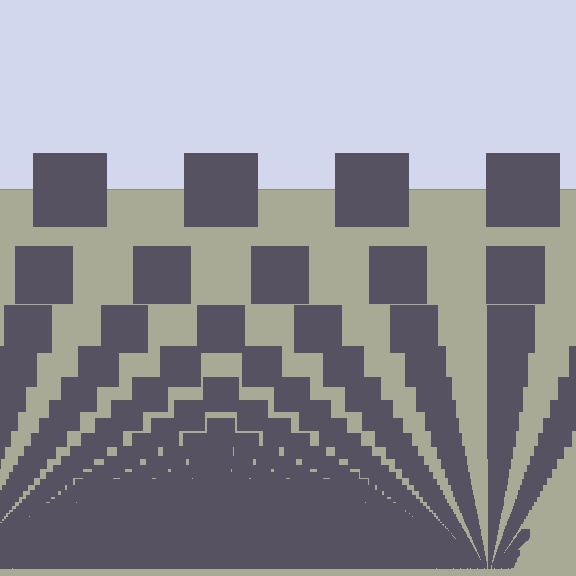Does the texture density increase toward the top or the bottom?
Density increases toward the bottom.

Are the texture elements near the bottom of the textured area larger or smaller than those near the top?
Smaller. The gradient is inverted — elements near the bottom are smaller and denser.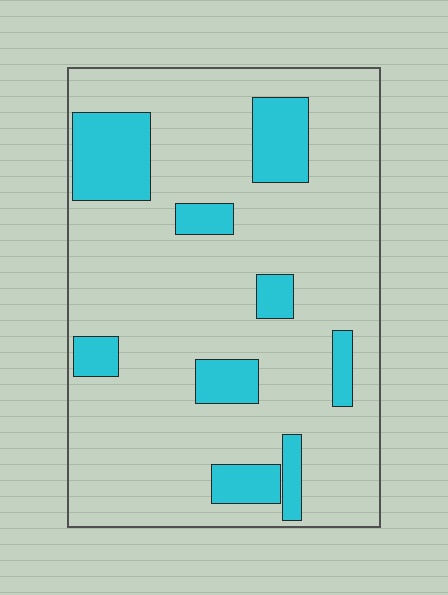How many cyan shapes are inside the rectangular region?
9.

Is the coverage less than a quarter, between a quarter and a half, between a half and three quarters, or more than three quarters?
Less than a quarter.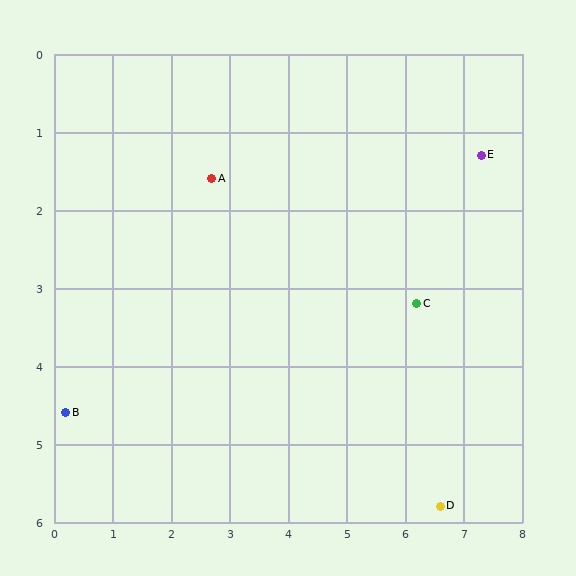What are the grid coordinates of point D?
Point D is at approximately (6.6, 5.8).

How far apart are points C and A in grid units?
Points C and A are about 3.8 grid units apart.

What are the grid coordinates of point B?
Point B is at approximately (0.2, 4.6).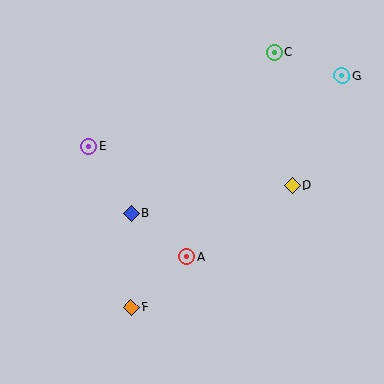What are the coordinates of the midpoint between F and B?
The midpoint between F and B is at (131, 261).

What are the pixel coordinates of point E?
Point E is at (89, 147).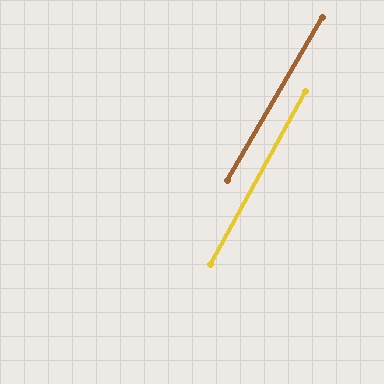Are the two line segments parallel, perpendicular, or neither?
Parallel — their directions differ by only 1.5°.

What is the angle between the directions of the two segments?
Approximately 2 degrees.